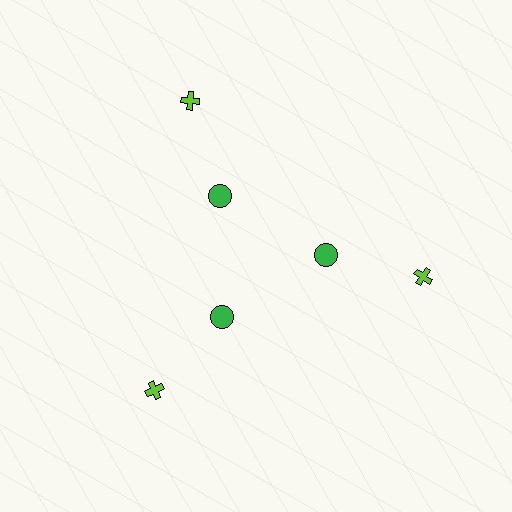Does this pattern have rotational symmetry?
Yes, this pattern has 3-fold rotational symmetry. It looks the same after rotating 120 degrees around the center.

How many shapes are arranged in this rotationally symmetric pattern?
There are 6 shapes, arranged in 3 groups of 2.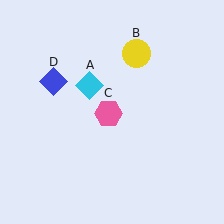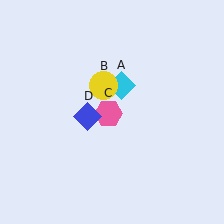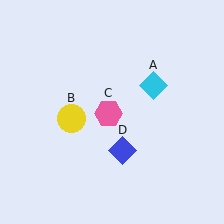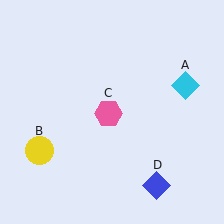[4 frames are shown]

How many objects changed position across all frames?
3 objects changed position: cyan diamond (object A), yellow circle (object B), blue diamond (object D).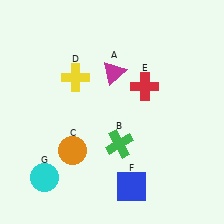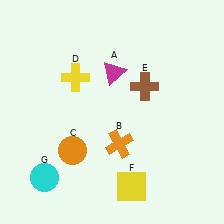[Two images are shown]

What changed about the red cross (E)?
In Image 1, E is red. In Image 2, it changed to brown.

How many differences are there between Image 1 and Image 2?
There are 3 differences between the two images.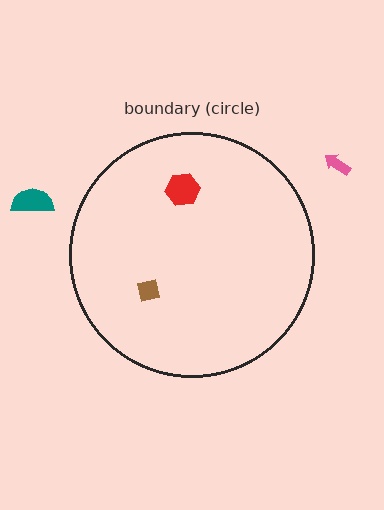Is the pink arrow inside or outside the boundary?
Outside.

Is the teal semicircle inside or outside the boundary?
Outside.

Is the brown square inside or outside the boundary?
Inside.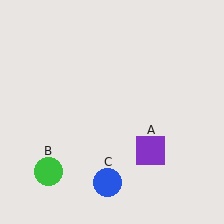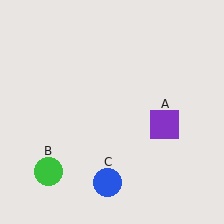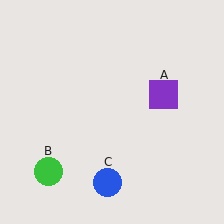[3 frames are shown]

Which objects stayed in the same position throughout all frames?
Green circle (object B) and blue circle (object C) remained stationary.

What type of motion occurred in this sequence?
The purple square (object A) rotated counterclockwise around the center of the scene.